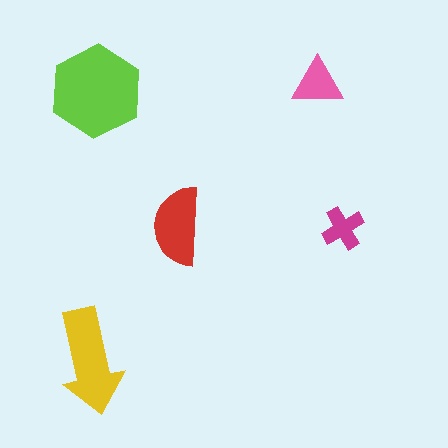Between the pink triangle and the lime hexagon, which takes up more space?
The lime hexagon.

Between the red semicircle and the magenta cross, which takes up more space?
The red semicircle.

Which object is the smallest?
The magenta cross.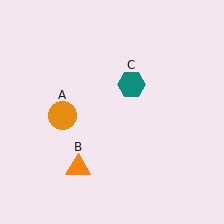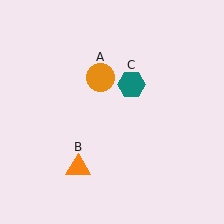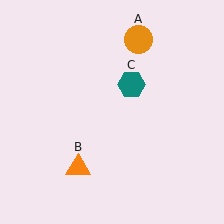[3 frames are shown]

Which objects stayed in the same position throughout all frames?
Orange triangle (object B) and teal hexagon (object C) remained stationary.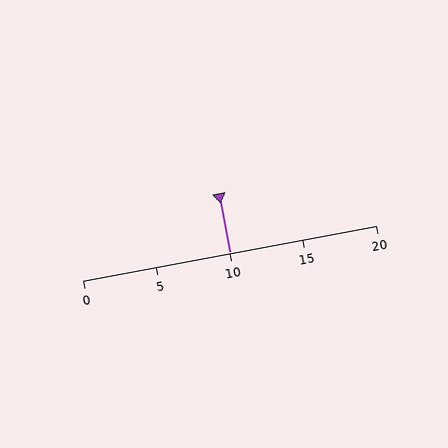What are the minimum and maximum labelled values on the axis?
The axis runs from 0 to 20.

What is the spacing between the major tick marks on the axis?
The major ticks are spaced 5 apart.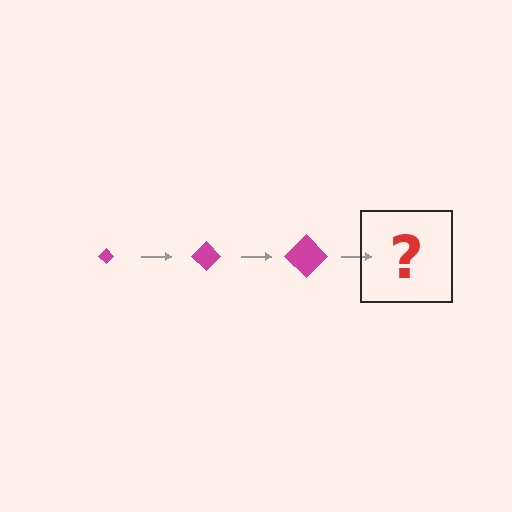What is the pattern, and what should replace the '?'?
The pattern is that the diamond gets progressively larger each step. The '?' should be a magenta diamond, larger than the previous one.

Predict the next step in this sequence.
The next step is a magenta diamond, larger than the previous one.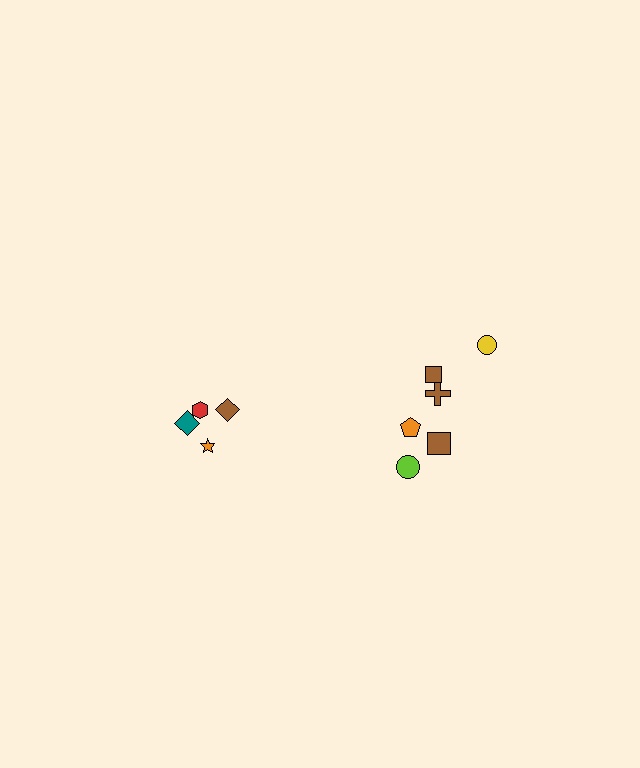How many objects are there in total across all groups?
There are 10 objects.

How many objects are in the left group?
There are 4 objects.